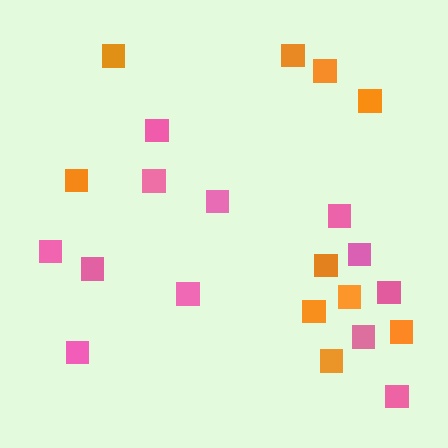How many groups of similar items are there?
There are 2 groups: one group of orange squares (10) and one group of pink squares (12).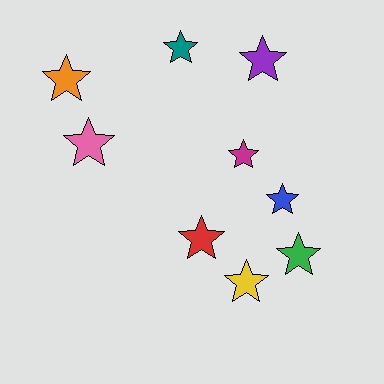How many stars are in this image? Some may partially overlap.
There are 9 stars.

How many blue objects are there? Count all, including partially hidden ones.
There is 1 blue object.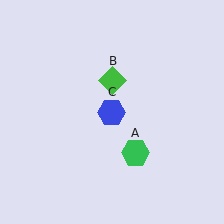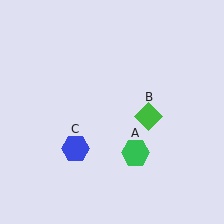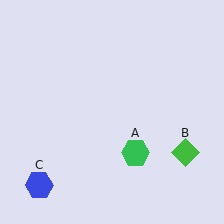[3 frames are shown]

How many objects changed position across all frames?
2 objects changed position: green diamond (object B), blue hexagon (object C).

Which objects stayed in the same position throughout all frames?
Green hexagon (object A) remained stationary.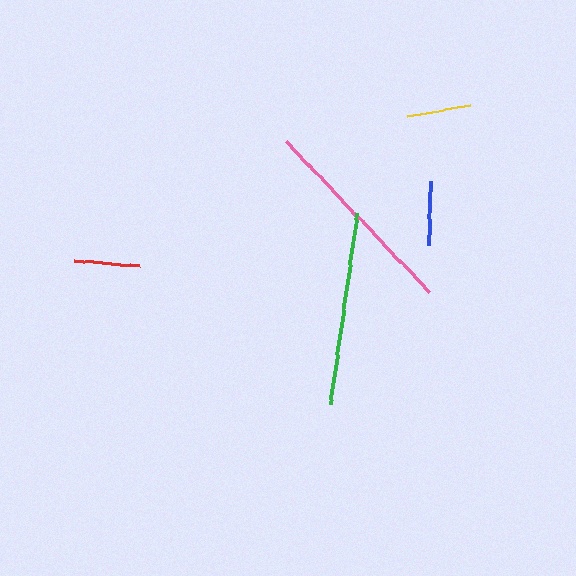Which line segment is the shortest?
The blue line is the shortest at approximately 63 pixels.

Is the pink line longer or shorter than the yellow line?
The pink line is longer than the yellow line.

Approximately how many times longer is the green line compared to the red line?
The green line is approximately 2.9 times the length of the red line.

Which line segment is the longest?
The pink line is the longest at approximately 208 pixels.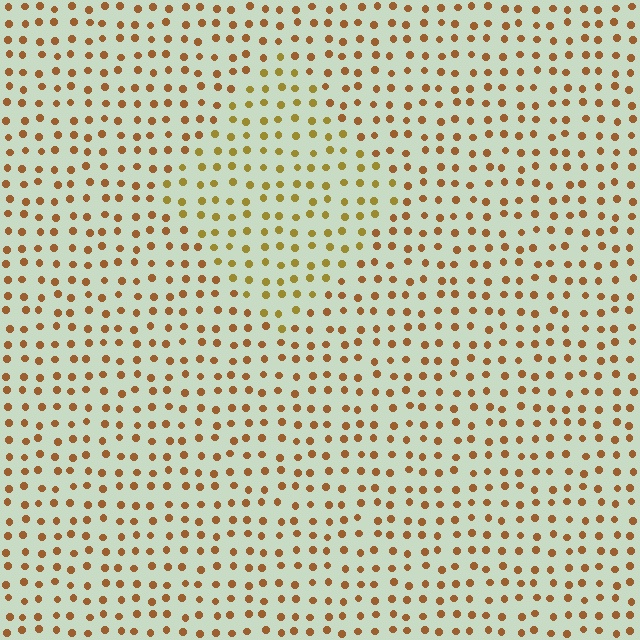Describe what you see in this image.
The image is filled with small brown elements in a uniform arrangement. A diamond-shaped region is visible where the elements are tinted to a slightly different hue, forming a subtle color boundary.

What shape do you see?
I see a diamond.